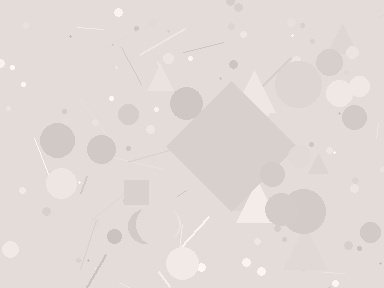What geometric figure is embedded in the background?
A diamond is embedded in the background.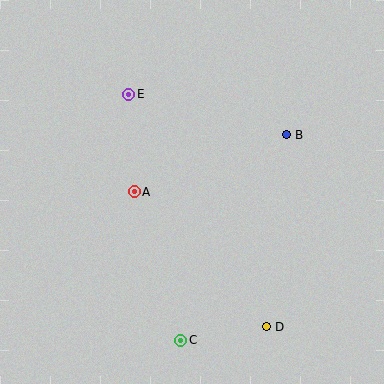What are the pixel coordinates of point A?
Point A is at (134, 192).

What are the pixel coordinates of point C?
Point C is at (181, 340).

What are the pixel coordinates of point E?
Point E is at (129, 94).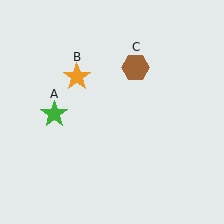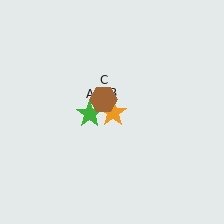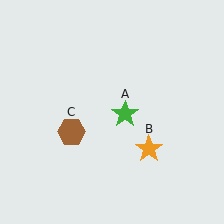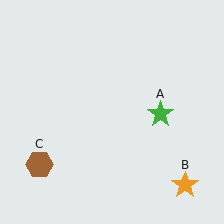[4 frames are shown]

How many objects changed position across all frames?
3 objects changed position: green star (object A), orange star (object B), brown hexagon (object C).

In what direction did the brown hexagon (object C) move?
The brown hexagon (object C) moved down and to the left.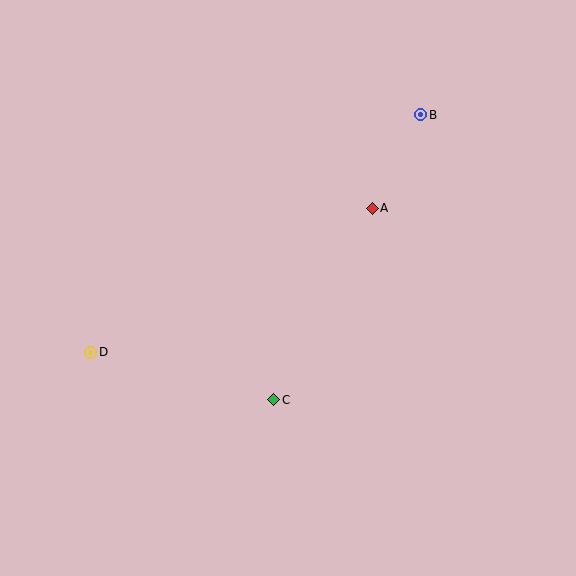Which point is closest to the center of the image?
Point C at (274, 400) is closest to the center.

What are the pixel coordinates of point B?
Point B is at (421, 115).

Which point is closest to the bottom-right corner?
Point C is closest to the bottom-right corner.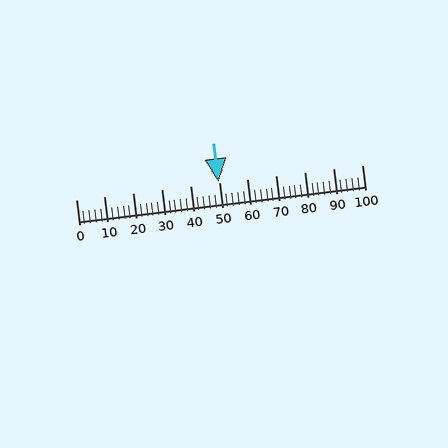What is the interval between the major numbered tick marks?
The major tick marks are spaced 10 units apart.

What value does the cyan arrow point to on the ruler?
The cyan arrow points to approximately 50.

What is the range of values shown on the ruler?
The ruler shows values from 0 to 100.